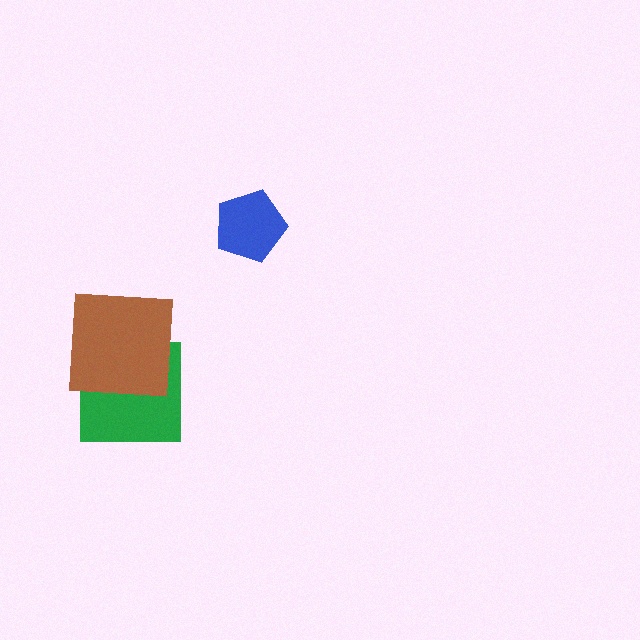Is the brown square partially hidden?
No, no other shape covers it.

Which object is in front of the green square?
The brown square is in front of the green square.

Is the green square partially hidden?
Yes, it is partially covered by another shape.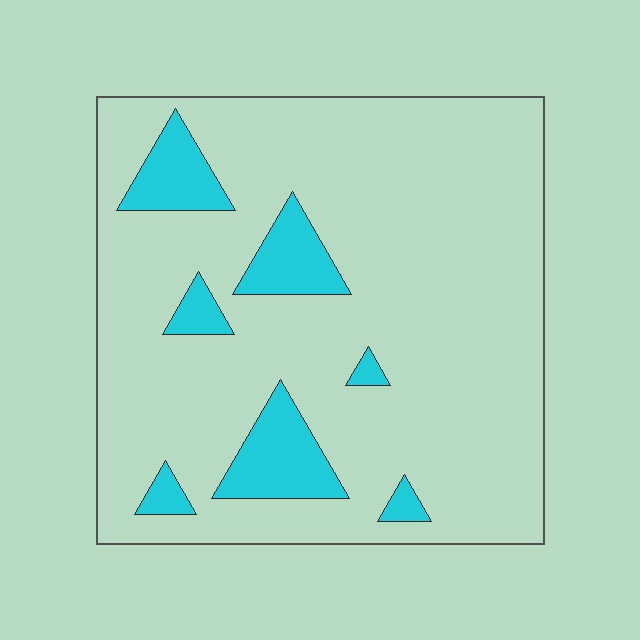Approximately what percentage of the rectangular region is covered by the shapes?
Approximately 15%.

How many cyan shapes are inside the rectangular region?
7.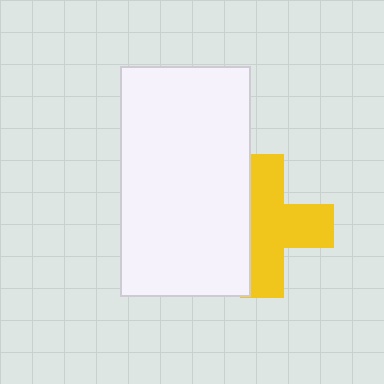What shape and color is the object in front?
The object in front is a white rectangle.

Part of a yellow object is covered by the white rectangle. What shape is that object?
It is a cross.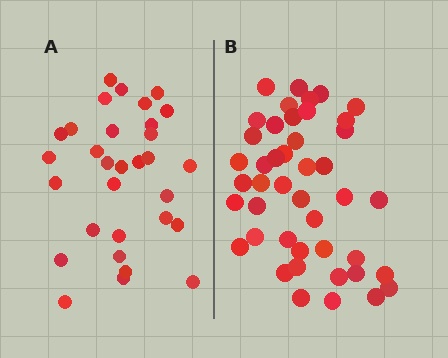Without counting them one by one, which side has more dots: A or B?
Region B (the right region) has more dots.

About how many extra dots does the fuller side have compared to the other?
Region B has approximately 15 more dots than region A.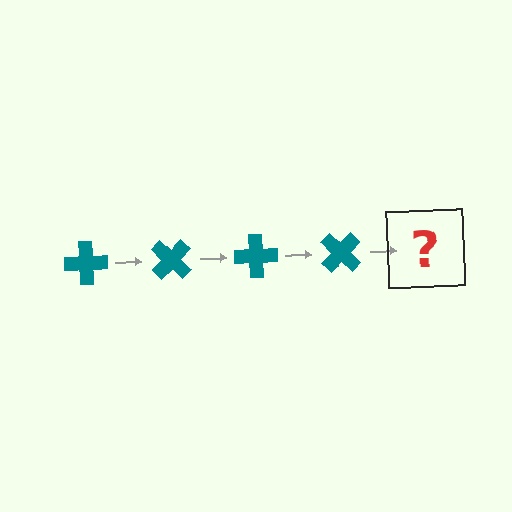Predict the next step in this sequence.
The next step is a teal cross rotated 180 degrees.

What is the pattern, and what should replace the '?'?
The pattern is that the cross rotates 45 degrees each step. The '?' should be a teal cross rotated 180 degrees.